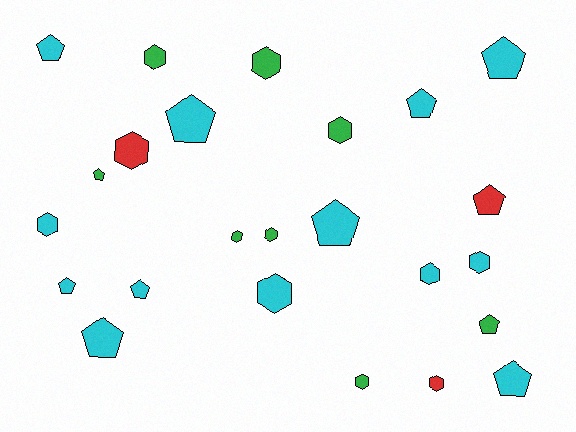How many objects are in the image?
There are 24 objects.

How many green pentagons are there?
There are 2 green pentagons.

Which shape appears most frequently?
Pentagon, with 12 objects.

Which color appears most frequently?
Cyan, with 13 objects.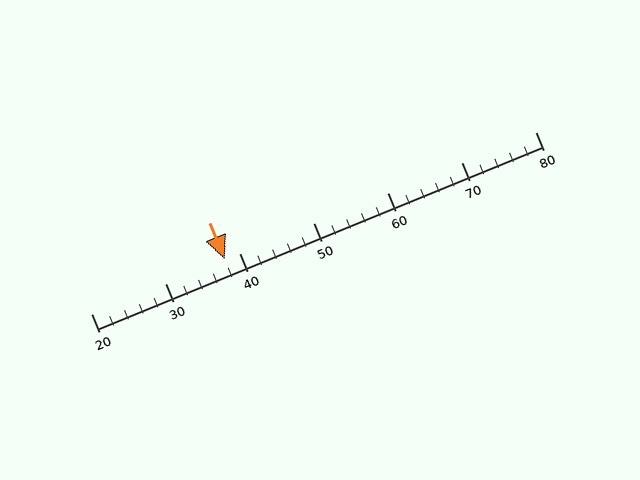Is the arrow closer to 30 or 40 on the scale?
The arrow is closer to 40.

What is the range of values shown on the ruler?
The ruler shows values from 20 to 80.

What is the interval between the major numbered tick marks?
The major tick marks are spaced 10 units apart.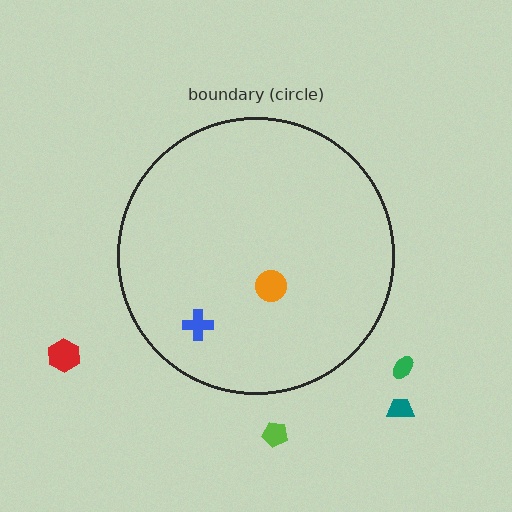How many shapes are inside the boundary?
2 inside, 4 outside.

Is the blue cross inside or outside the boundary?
Inside.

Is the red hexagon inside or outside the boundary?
Outside.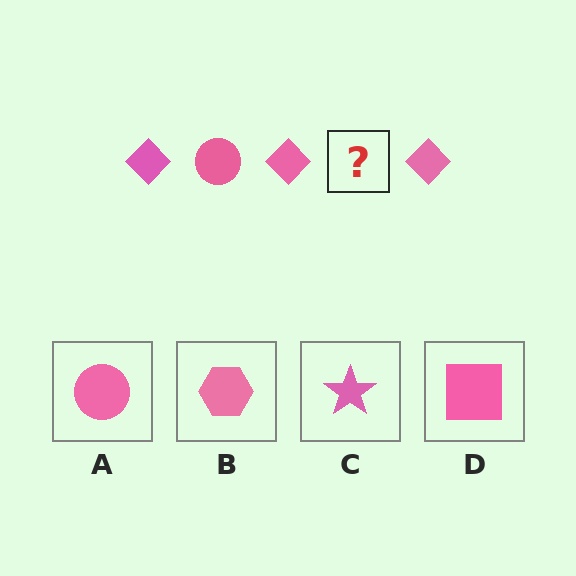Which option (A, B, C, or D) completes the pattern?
A.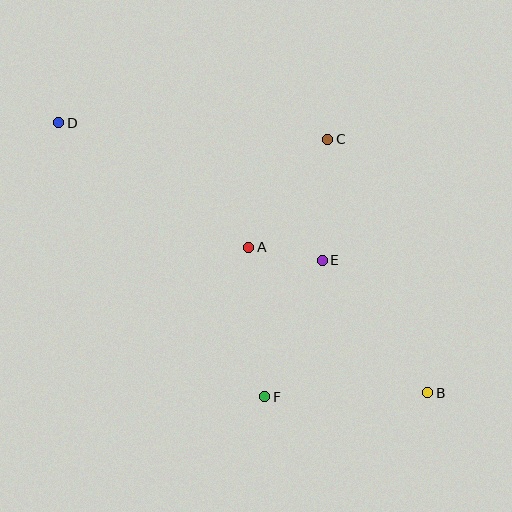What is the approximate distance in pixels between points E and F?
The distance between E and F is approximately 148 pixels.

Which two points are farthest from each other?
Points B and D are farthest from each other.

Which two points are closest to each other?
Points A and E are closest to each other.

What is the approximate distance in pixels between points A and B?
The distance between A and B is approximately 230 pixels.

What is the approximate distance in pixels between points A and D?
The distance between A and D is approximately 228 pixels.